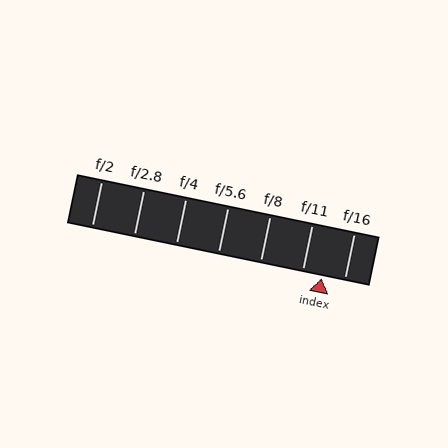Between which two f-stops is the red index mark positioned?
The index mark is between f/11 and f/16.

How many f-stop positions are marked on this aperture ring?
There are 7 f-stop positions marked.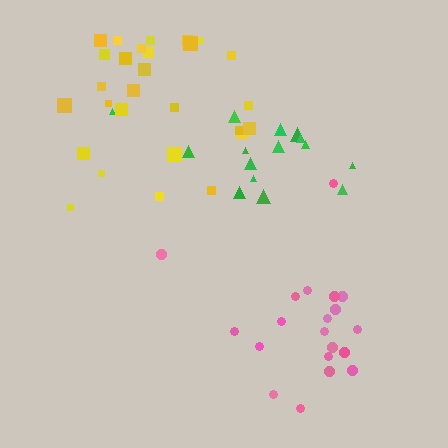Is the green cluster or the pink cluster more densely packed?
Pink.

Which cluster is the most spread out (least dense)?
Green.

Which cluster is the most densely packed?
Yellow.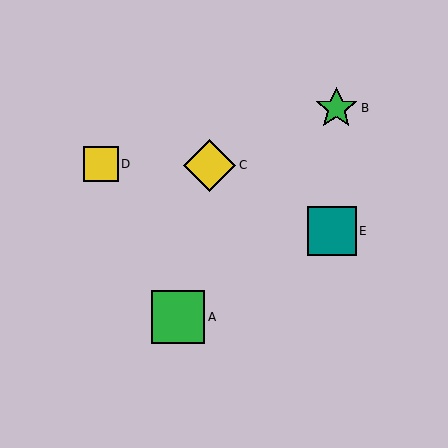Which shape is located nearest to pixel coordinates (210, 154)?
The yellow diamond (labeled C) at (210, 165) is nearest to that location.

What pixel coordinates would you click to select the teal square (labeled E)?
Click at (332, 231) to select the teal square E.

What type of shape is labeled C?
Shape C is a yellow diamond.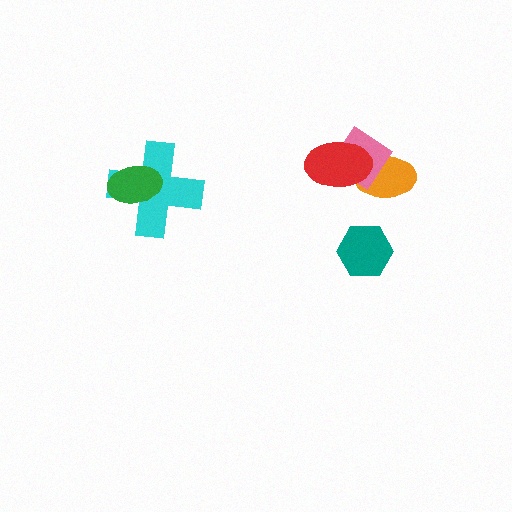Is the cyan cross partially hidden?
Yes, it is partially covered by another shape.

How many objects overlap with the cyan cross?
1 object overlaps with the cyan cross.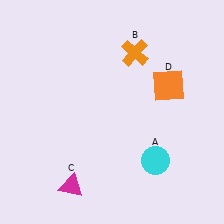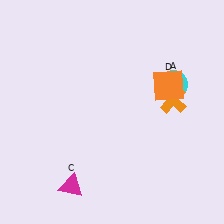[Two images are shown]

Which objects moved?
The objects that moved are: the cyan circle (A), the orange cross (B).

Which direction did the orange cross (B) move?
The orange cross (B) moved down.